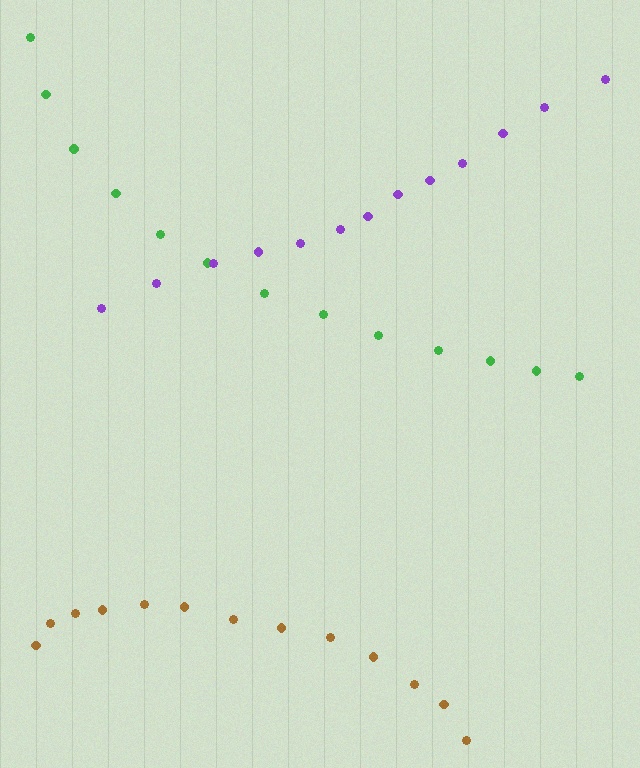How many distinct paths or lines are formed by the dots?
There are 3 distinct paths.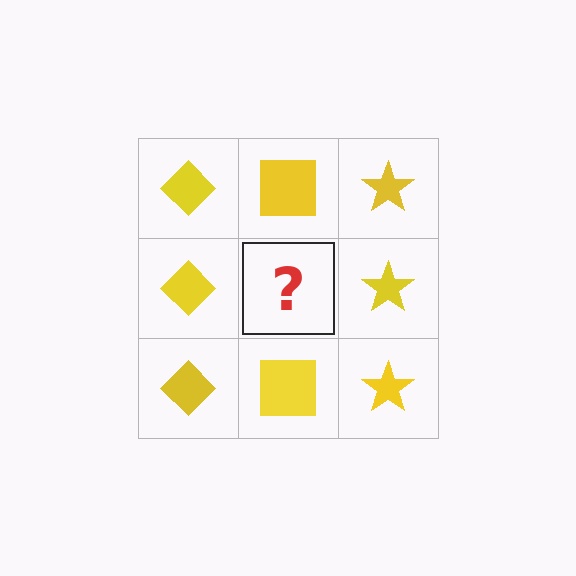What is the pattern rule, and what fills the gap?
The rule is that each column has a consistent shape. The gap should be filled with a yellow square.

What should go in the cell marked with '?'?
The missing cell should contain a yellow square.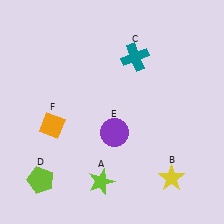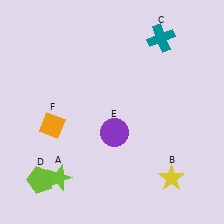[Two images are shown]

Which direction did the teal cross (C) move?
The teal cross (C) moved right.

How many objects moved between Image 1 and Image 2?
2 objects moved between the two images.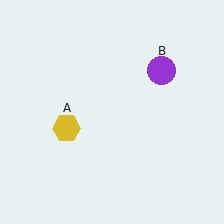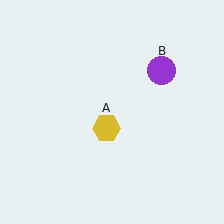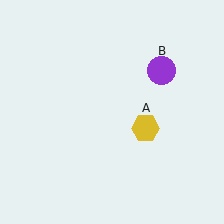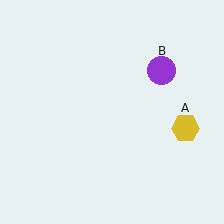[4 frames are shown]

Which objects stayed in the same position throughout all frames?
Purple circle (object B) remained stationary.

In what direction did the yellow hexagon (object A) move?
The yellow hexagon (object A) moved right.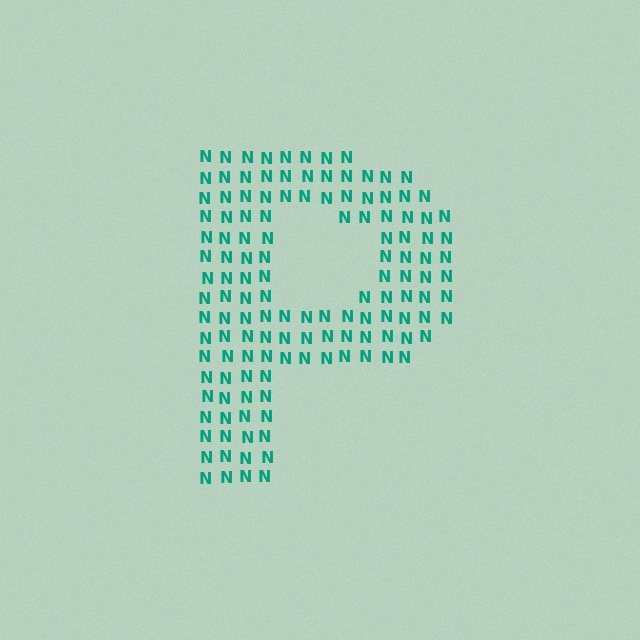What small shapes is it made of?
It is made of small letter N's.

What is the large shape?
The large shape is the letter P.